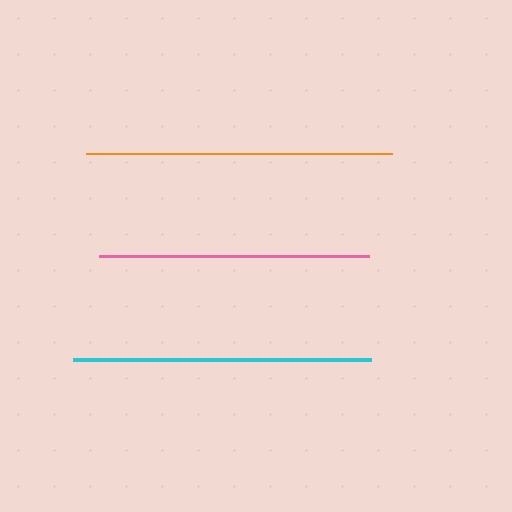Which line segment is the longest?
The orange line is the longest at approximately 306 pixels.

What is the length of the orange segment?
The orange segment is approximately 306 pixels long.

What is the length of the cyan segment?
The cyan segment is approximately 298 pixels long.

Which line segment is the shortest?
The pink line is the shortest at approximately 270 pixels.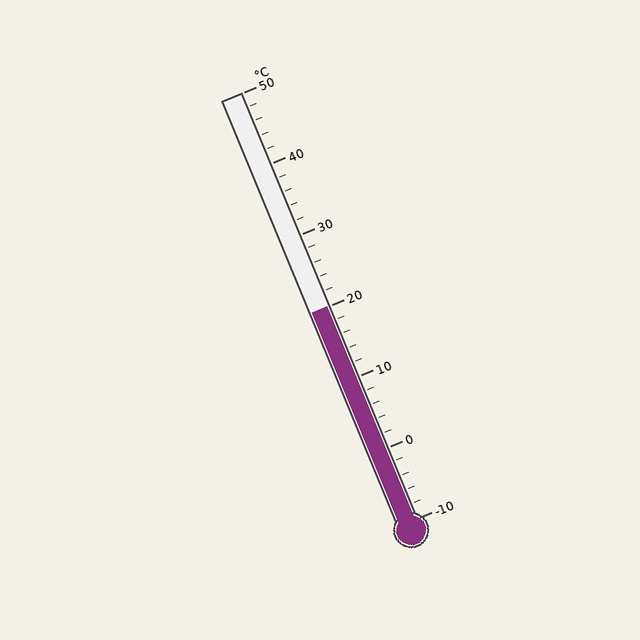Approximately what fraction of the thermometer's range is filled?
The thermometer is filled to approximately 50% of its range.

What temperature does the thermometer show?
The thermometer shows approximately 20°C.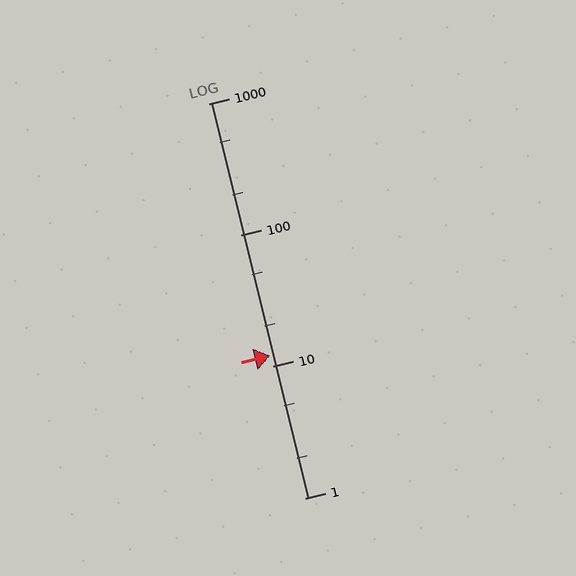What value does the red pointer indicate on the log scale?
The pointer indicates approximately 12.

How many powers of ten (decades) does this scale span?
The scale spans 3 decades, from 1 to 1000.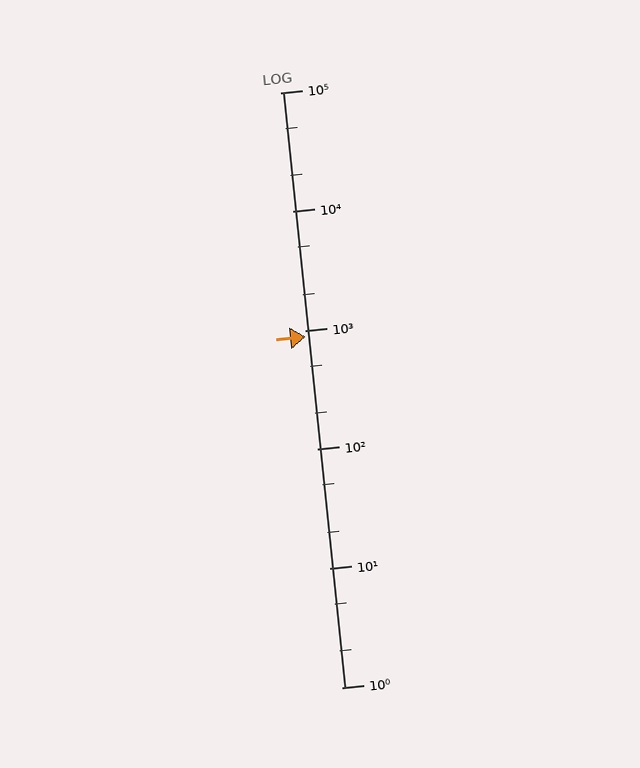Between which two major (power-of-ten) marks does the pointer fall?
The pointer is between 100 and 1000.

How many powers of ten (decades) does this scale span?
The scale spans 5 decades, from 1 to 100000.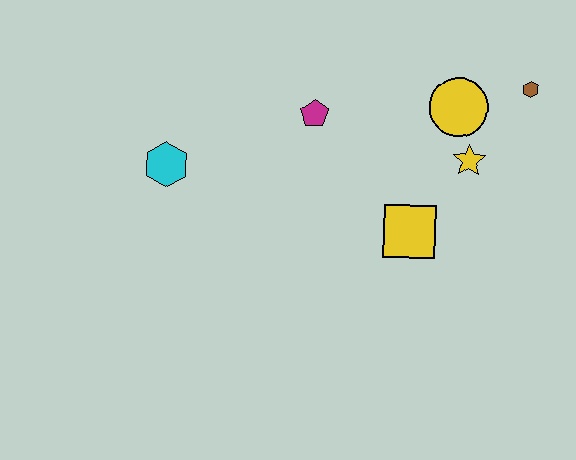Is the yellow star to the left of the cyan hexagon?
No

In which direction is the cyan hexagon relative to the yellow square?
The cyan hexagon is to the left of the yellow square.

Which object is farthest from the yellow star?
The cyan hexagon is farthest from the yellow star.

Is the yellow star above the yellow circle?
No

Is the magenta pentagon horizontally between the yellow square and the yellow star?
No